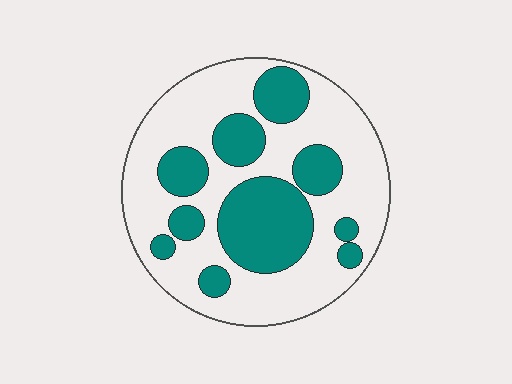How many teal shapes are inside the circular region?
10.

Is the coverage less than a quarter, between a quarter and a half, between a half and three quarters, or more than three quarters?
Between a quarter and a half.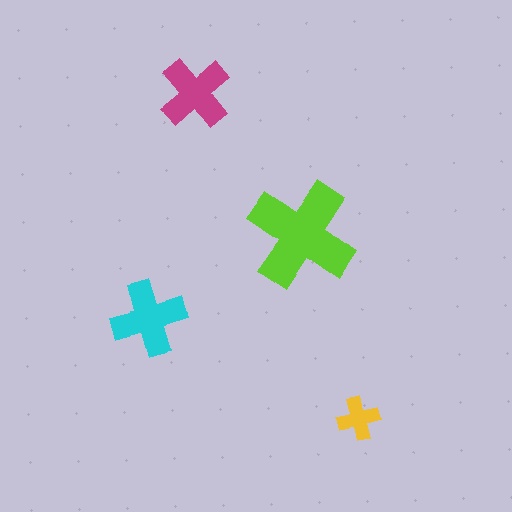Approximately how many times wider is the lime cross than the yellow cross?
About 2.5 times wider.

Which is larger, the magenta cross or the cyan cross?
The cyan one.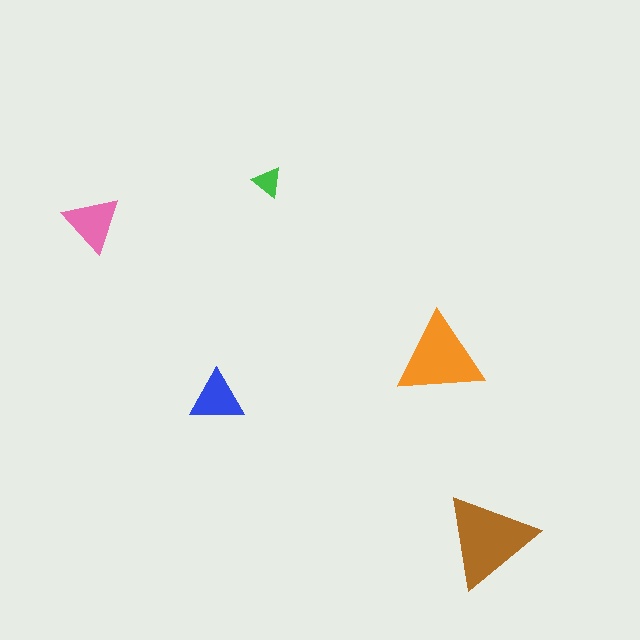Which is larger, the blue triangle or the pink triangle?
The pink one.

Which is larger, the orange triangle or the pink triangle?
The orange one.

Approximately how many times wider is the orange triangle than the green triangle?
About 3 times wider.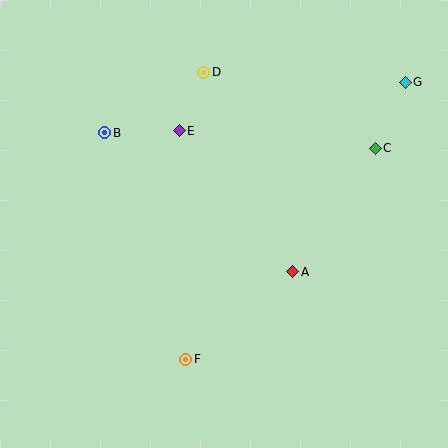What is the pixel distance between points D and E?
The distance between D and E is 64 pixels.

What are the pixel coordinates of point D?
Point D is at (204, 72).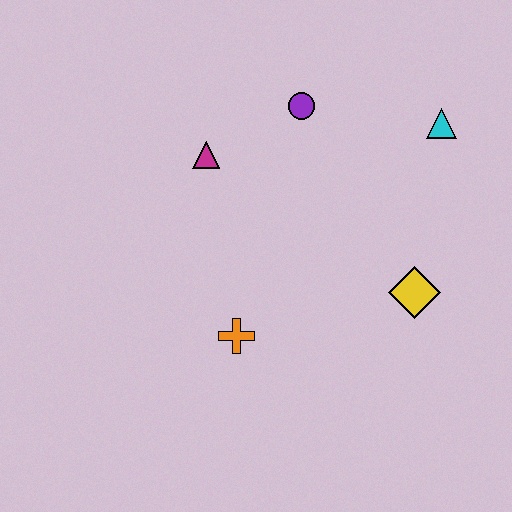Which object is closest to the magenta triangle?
The purple circle is closest to the magenta triangle.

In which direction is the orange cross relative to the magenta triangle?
The orange cross is below the magenta triangle.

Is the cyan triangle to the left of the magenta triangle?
No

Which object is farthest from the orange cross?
The cyan triangle is farthest from the orange cross.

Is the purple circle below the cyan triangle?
No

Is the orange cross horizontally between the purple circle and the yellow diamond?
No